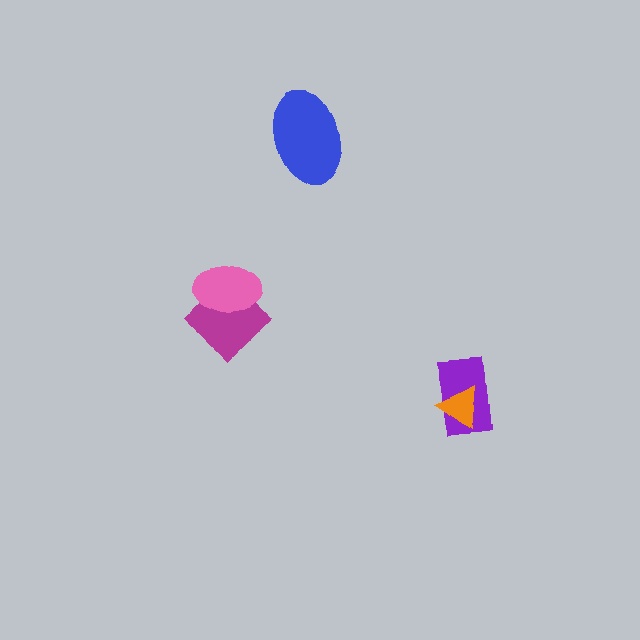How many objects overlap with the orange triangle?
1 object overlaps with the orange triangle.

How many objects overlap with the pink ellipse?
1 object overlaps with the pink ellipse.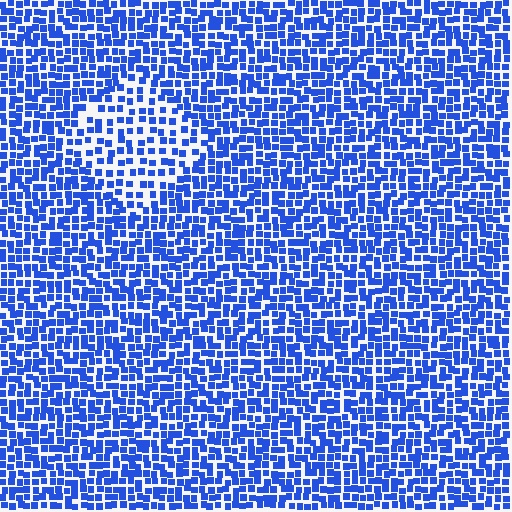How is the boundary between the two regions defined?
The boundary is defined by a change in element density (approximately 1.7x ratio). All elements are the same color, size, and shape.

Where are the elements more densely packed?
The elements are more densely packed outside the diamond boundary.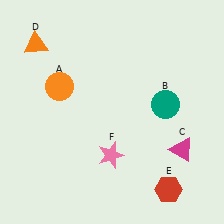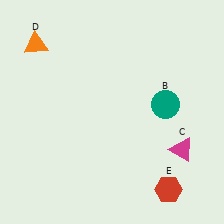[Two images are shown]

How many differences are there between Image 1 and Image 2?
There are 2 differences between the two images.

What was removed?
The orange circle (A), the pink star (F) were removed in Image 2.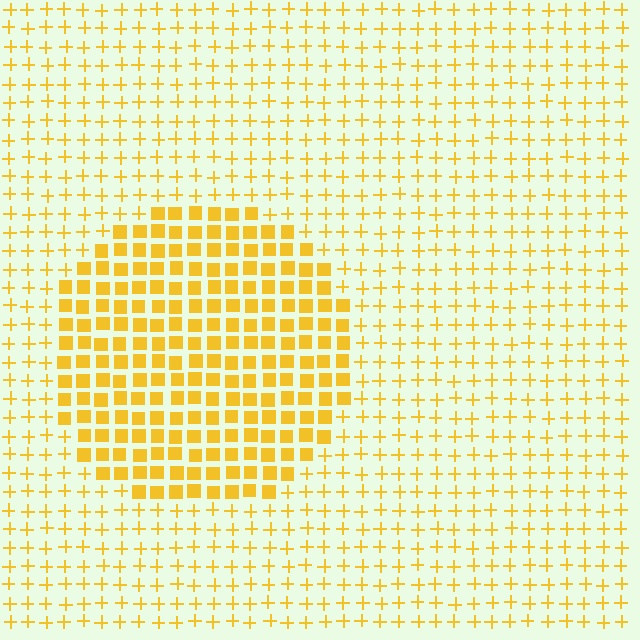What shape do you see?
I see a circle.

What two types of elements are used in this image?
The image uses squares inside the circle region and plus signs outside it.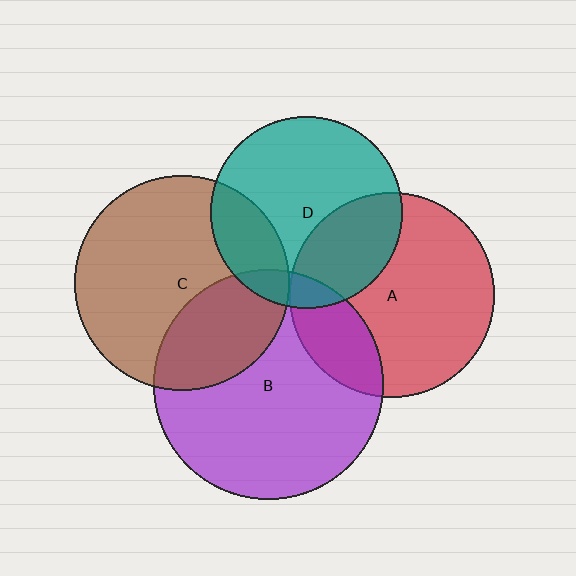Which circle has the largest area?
Circle B (purple).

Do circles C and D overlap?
Yes.